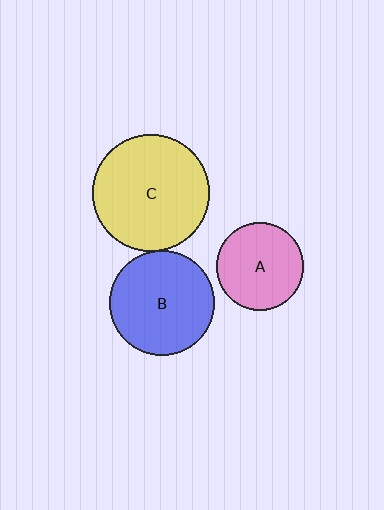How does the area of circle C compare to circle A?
Approximately 1.8 times.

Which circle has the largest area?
Circle C (yellow).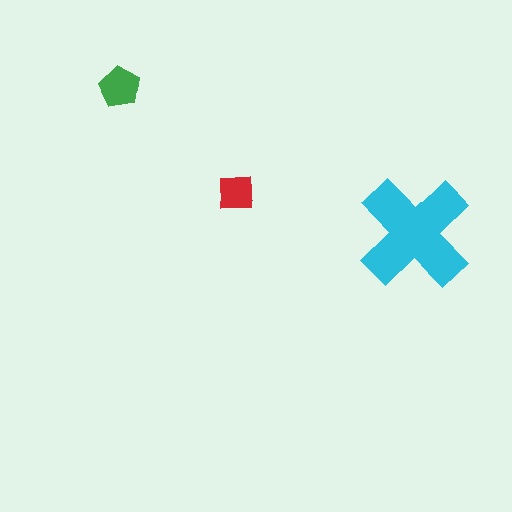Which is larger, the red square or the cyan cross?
The cyan cross.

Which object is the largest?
The cyan cross.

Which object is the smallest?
The red square.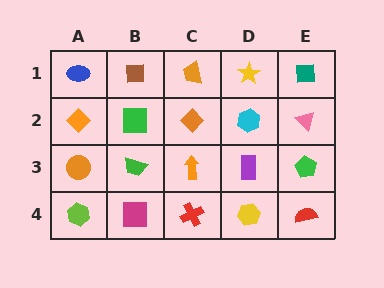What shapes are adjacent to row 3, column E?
A pink triangle (row 2, column E), a red semicircle (row 4, column E), a purple rectangle (row 3, column D).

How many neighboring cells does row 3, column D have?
4.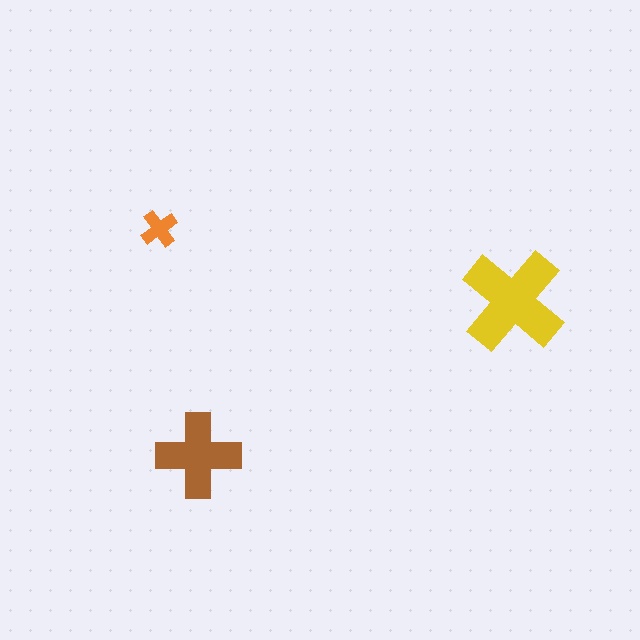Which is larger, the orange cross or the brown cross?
The brown one.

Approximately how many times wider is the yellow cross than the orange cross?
About 3 times wider.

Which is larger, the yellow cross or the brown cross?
The yellow one.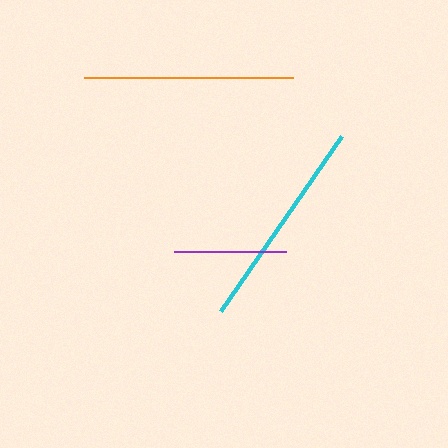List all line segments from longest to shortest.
From longest to shortest: cyan, orange, purple.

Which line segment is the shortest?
The purple line is the shortest at approximately 111 pixels.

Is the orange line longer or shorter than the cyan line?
The cyan line is longer than the orange line.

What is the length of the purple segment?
The purple segment is approximately 111 pixels long.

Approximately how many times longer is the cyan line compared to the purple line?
The cyan line is approximately 1.9 times the length of the purple line.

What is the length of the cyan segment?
The cyan segment is approximately 212 pixels long.